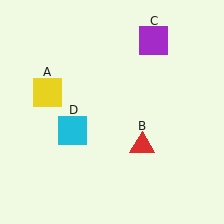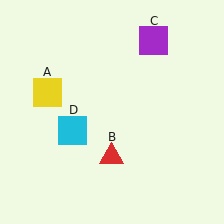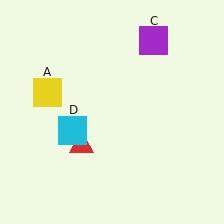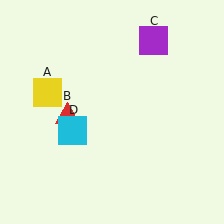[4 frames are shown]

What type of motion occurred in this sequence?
The red triangle (object B) rotated clockwise around the center of the scene.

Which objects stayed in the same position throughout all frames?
Yellow square (object A) and purple square (object C) and cyan square (object D) remained stationary.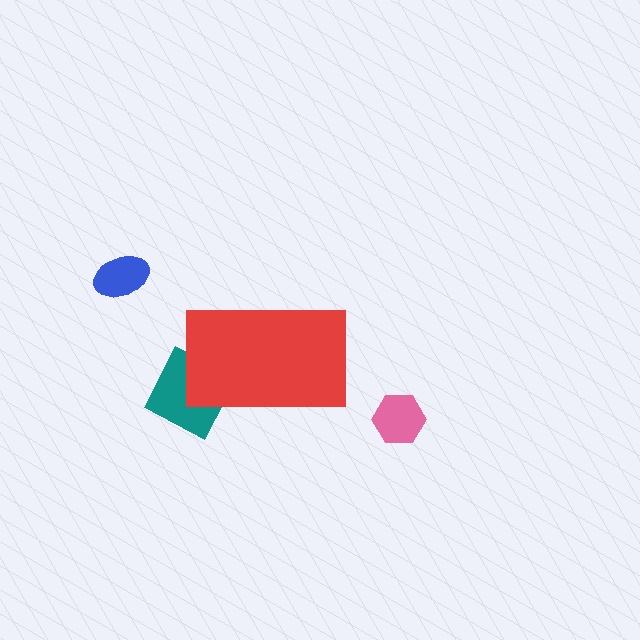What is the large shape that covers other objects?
A red rectangle.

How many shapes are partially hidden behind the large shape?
1 shape is partially hidden.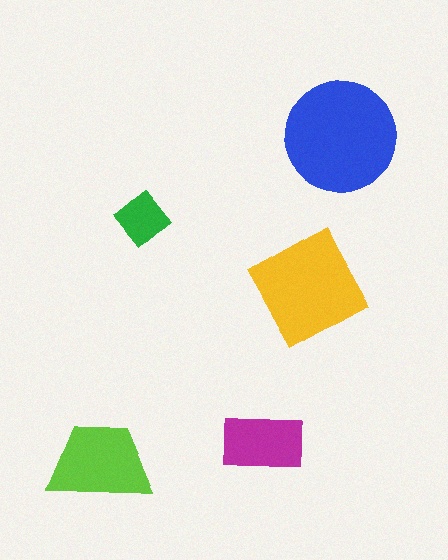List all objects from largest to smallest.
The blue circle, the yellow diamond, the lime trapezoid, the magenta rectangle, the green diamond.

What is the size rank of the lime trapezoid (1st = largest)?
3rd.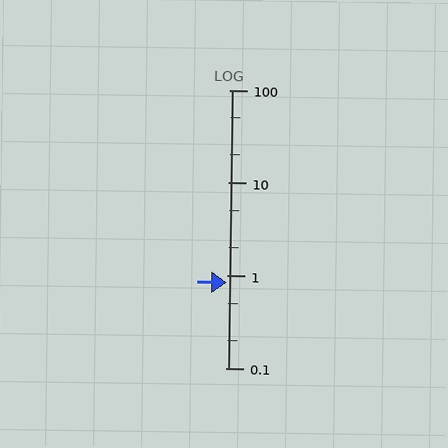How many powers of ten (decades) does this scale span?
The scale spans 3 decades, from 0.1 to 100.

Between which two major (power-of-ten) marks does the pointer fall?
The pointer is between 0.1 and 1.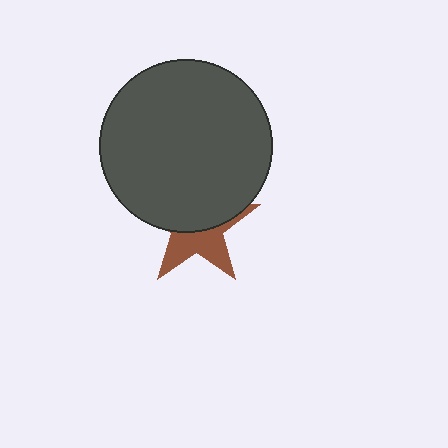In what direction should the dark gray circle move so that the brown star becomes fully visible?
The dark gray circle should move up. That is the shortest direction to clear the overlap and leave the brown star fully visible.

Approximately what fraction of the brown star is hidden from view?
Roughly 57% of the brown star is hidden behind the dark gray circle.